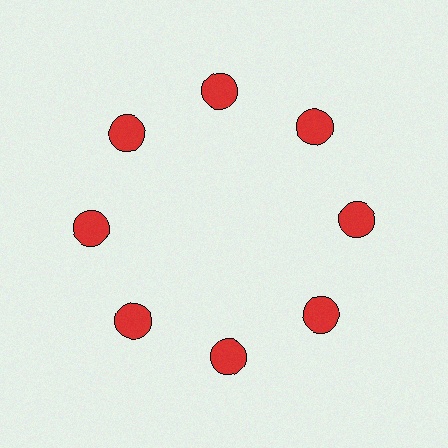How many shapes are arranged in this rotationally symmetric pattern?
There are 8 shapes, arranged in 8 groups of 1.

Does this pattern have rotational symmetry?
Yes, this pattern has 8-fold rotational symmetry. It looks the same after rotating 45 degrees around the center.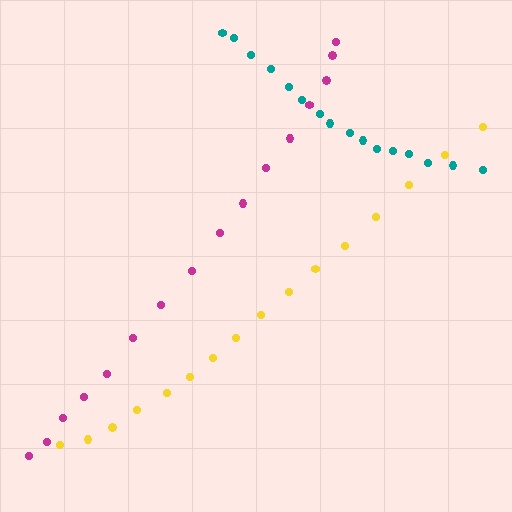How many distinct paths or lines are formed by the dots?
There are 3 distinct paths.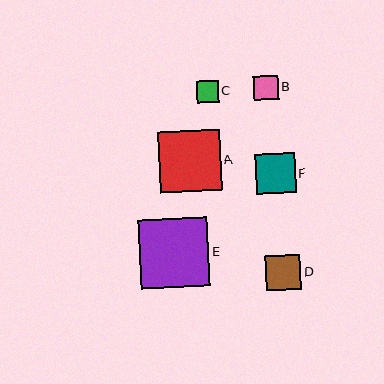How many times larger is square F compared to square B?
Square F is approximately 1.6 times the size of square B.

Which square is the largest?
Square E is the largest with a size of approximately 69 pixels.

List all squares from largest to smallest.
From largest to smallest: E, A, F, D, B, C.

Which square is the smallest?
Square C is the smallest with a size of approximately 22 pixels.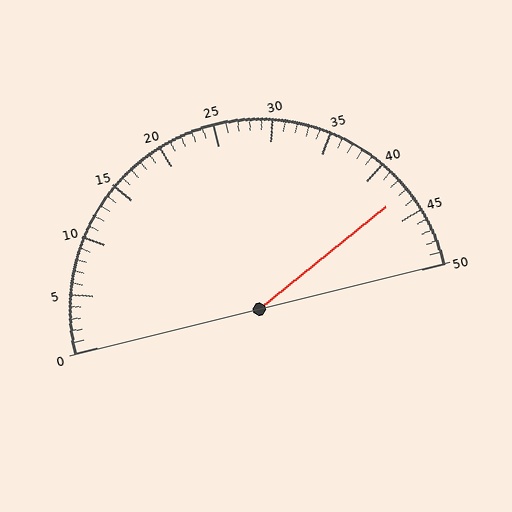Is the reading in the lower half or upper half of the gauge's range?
The reading is in the upper half of the range (0 to 50).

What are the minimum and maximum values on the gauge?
The gauge ranges from 0 to 50.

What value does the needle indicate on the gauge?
The needle indicates approximately 43.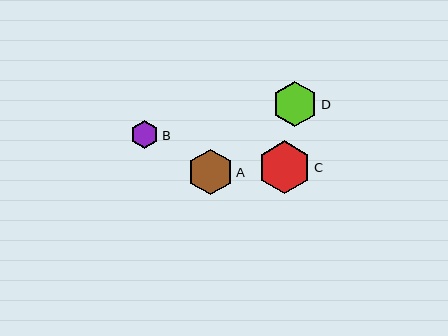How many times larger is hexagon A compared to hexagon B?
Hexagon A is approximately 1.6 times the size of hexagon B.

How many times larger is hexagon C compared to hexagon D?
Hexagon C is approximately 1.2 times the size of hexagon D.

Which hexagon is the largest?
Hexagon C is the largest with a size of approximately 53 pixels.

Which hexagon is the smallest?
Hexagon B is the smallest with a size of approximately 28 pixels.